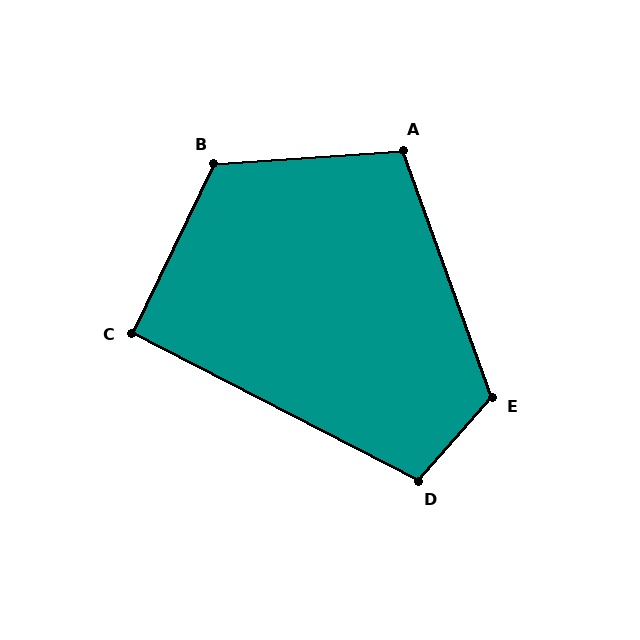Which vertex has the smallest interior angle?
C, at approximately 91 degrees.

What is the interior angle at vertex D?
Approximately 104 degrees (obtuse).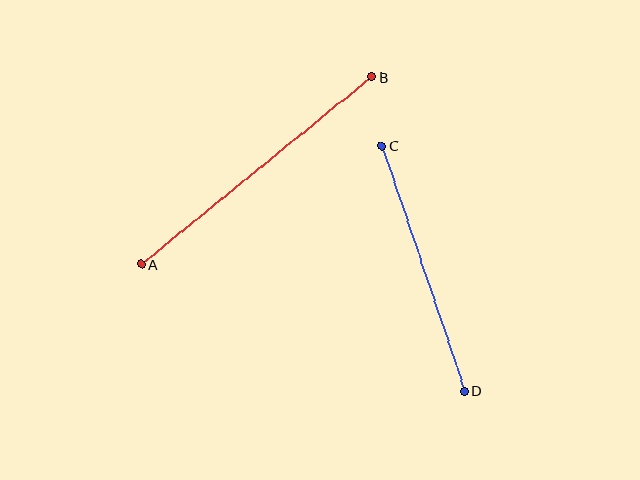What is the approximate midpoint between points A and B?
The midpoint is at approximately (257, 171) pixels.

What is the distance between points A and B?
The distance is approximately 297 pixels.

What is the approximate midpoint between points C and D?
The midpoint is at approximately (424, 269) pixels.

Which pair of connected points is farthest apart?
Points A and B are farthest apart.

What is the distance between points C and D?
The distance is approximately 258 pixels.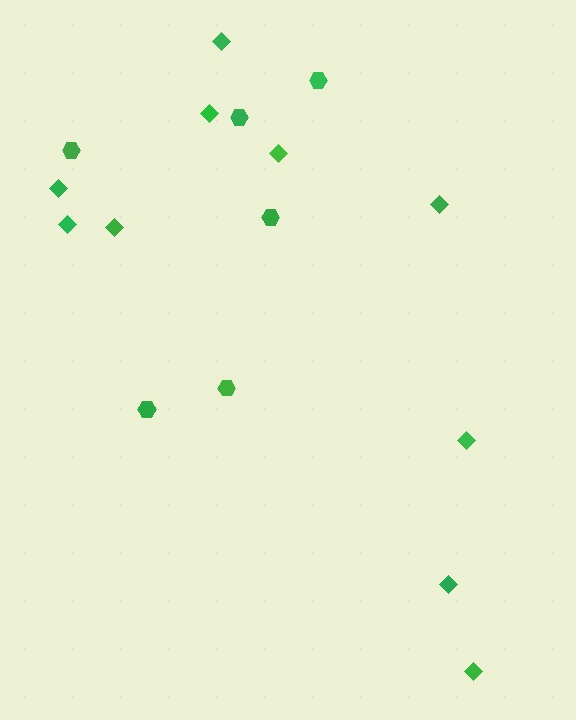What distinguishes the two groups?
There are 2 groups: one group of diamonds (10) and one group of hexagons (6).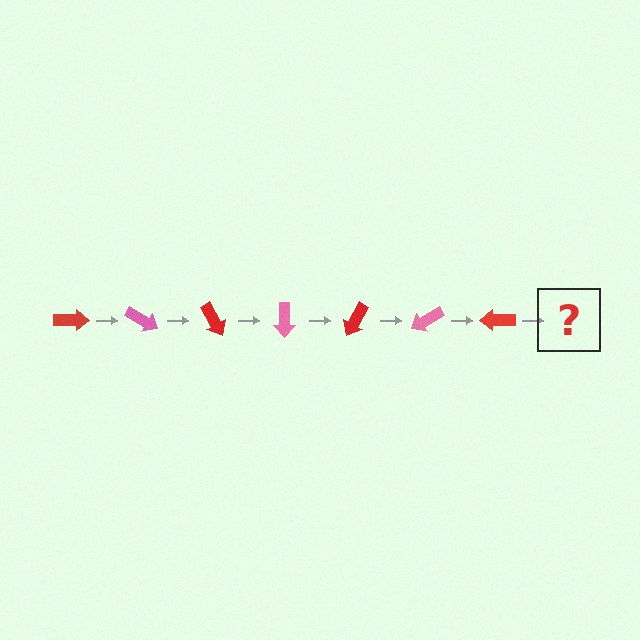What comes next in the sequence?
The next element should be a pink arrow, rotated 210 degrees from the start.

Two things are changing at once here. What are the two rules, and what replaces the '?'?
The two rules are that it rotates 30 degrees each step and the color cycles through red and pink. The '?' should be a pink arrow, rotated 210 degrees from the start.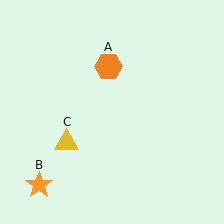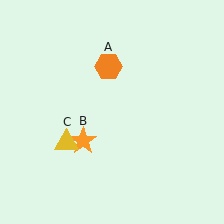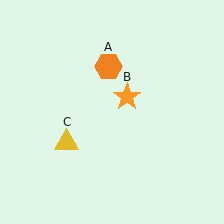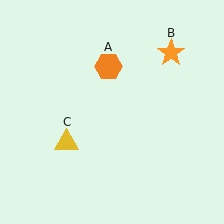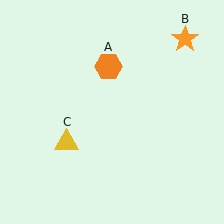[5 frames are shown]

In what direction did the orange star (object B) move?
The orange star (object B) moved up and to the right.